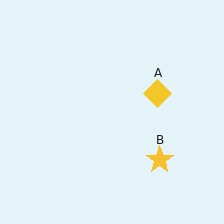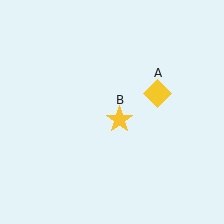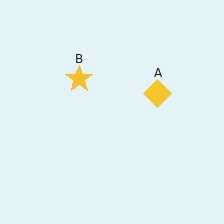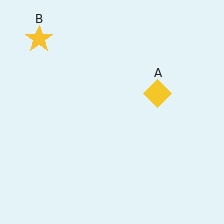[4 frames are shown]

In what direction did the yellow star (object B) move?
The yellow star (object B) moved up and to the left.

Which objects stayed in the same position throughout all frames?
Yellow diamond (object A) remained stationary.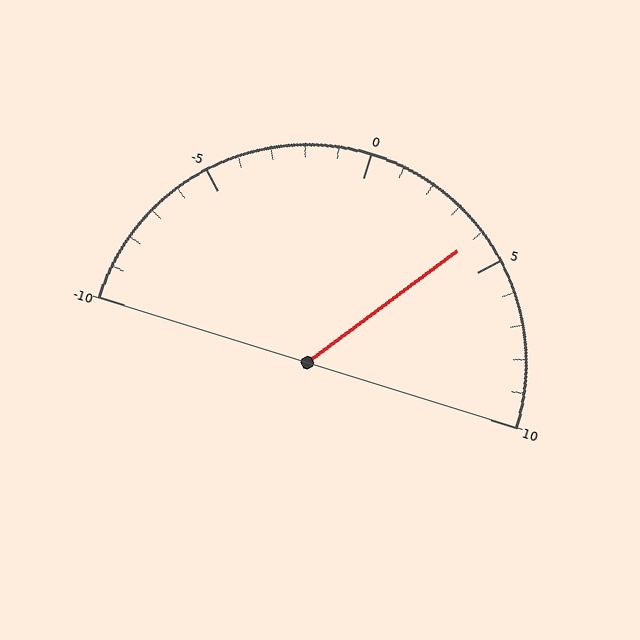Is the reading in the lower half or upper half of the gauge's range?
The reading is in the upper half of the range (-10 to 10).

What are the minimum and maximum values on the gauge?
The gauge ranges from -10 to 10.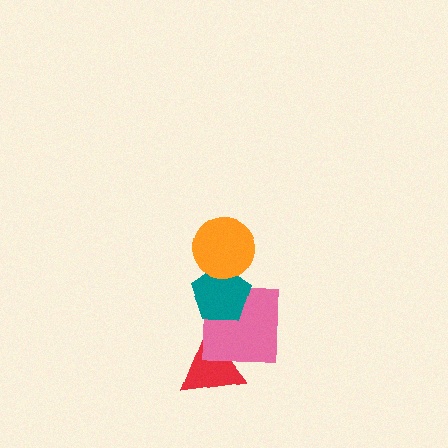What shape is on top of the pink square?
The teal pentagon is on top of the pink square.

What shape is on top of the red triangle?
The pink square is on top of the red triangle.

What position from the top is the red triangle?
The red triangle is 4th from the top.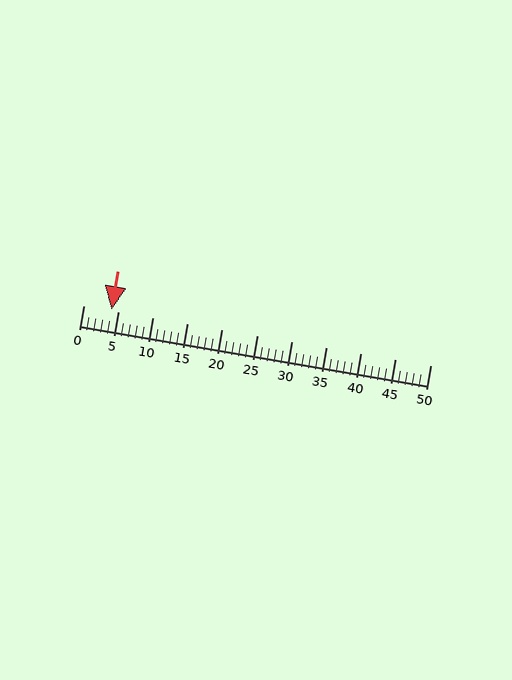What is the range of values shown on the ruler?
The ruler shows values from 0 to 50.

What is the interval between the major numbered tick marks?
The major tick marks are spaced 5 units apart.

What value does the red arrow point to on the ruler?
The red arrow points to approximately 4.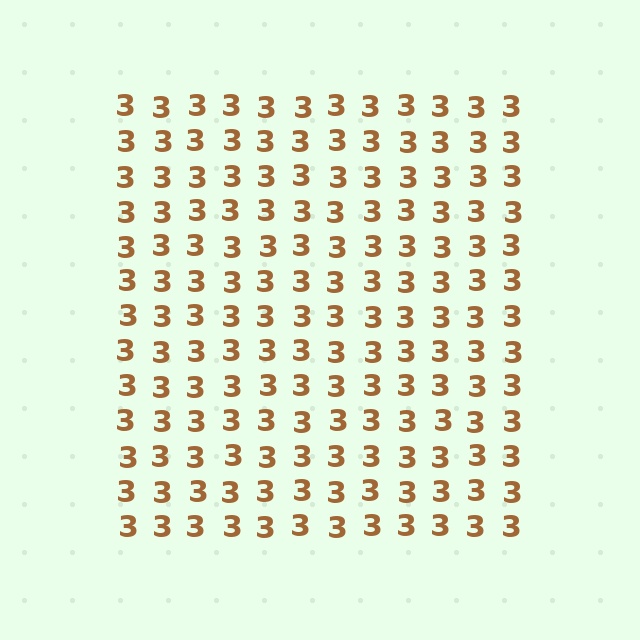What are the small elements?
The small elements are digit 3's.